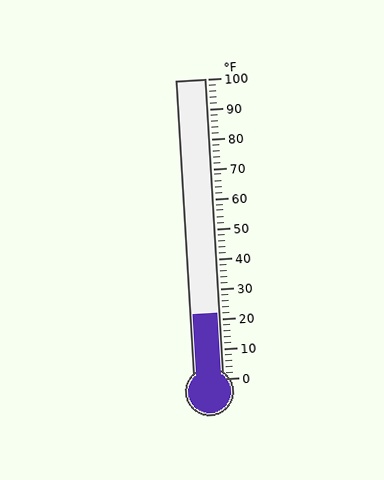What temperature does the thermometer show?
The thermometer shows approximately 22°F.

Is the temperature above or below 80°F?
The temperature is below 80°F.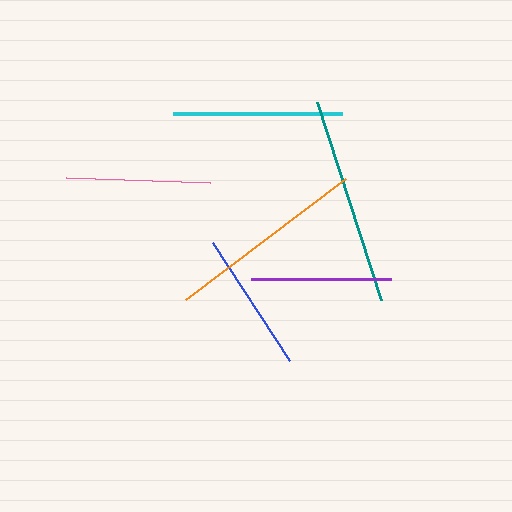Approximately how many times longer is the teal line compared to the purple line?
The teal line is approximately 1.5 times the length of the purple line.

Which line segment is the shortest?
The purple line is the shortest at approximately 139 pixels.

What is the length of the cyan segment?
The cyan segment is approximately 169 pixels long.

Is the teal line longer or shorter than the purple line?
The teal line is longer than the purple line.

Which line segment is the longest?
The teal line is the longest at approximately 208 pixels.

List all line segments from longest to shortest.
From longest to shortest: teal, orange, cyan, pink, blue, purple.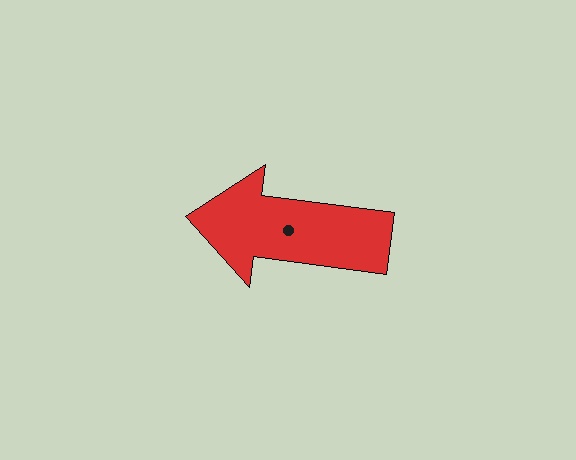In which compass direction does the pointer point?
West.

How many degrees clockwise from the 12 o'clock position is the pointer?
Approximately 277 degrees.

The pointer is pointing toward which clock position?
Roughly 9 o'clock.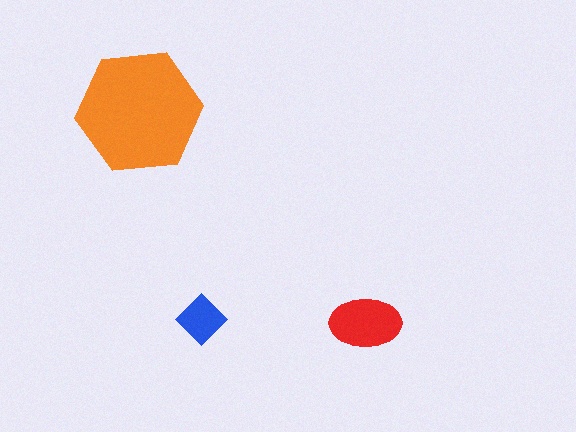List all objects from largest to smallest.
The orange hexagon, the red ellipse, the blue diamond.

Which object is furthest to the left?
The orange hexagon is leftmost.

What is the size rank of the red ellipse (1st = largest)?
2nd.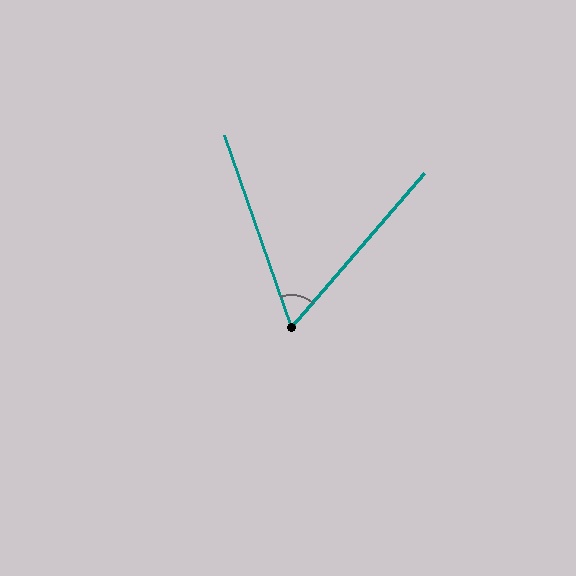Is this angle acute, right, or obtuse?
It is acute.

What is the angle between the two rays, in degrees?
Approximately 60 degrees.